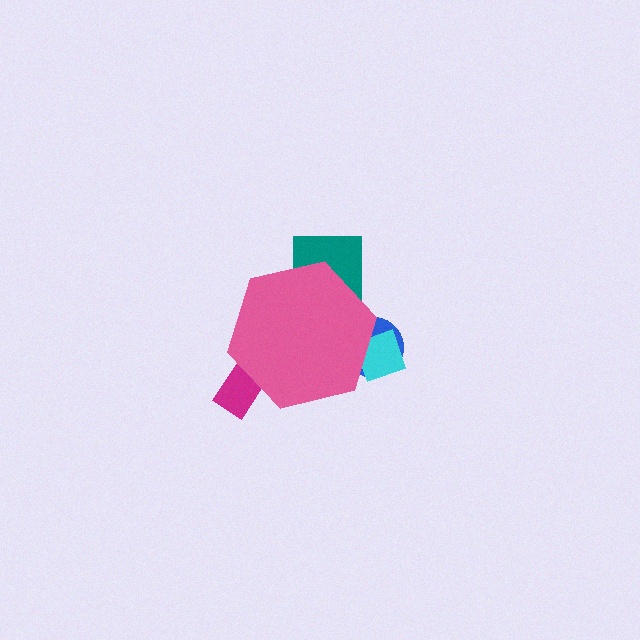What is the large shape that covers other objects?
A pink hexagon.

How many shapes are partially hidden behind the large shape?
4 shapes are partially hidden.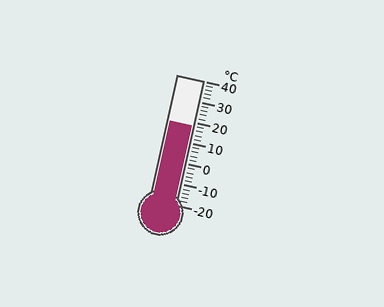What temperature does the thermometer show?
The thermometer shows approximately 18°C.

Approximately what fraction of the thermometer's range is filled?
The thermometer is filled to approximately 65% of its range.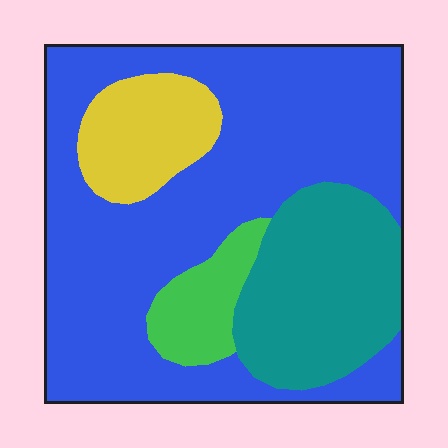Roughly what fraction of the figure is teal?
Teal takes up about one fifth (1/5) of the figure.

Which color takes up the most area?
Blue, at roughly 60%.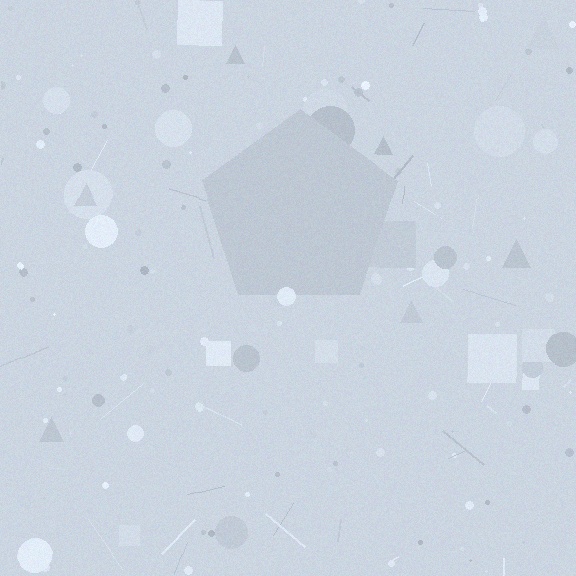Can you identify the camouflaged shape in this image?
The camouflaged shape is a pentagon.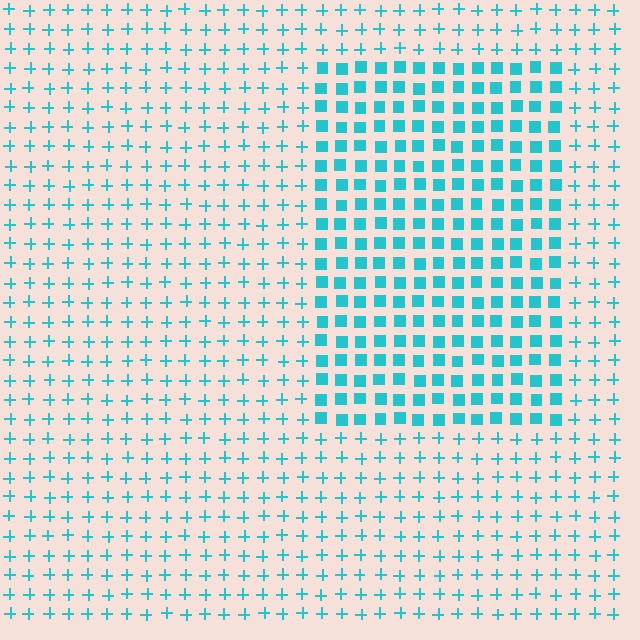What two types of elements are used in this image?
The image uses squares inside the rectangle region and plus signs outside it.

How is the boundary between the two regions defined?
The boundary is defined by a change in element shape: squares inside vs. plus signs outside. All elements share the same color and spacing.